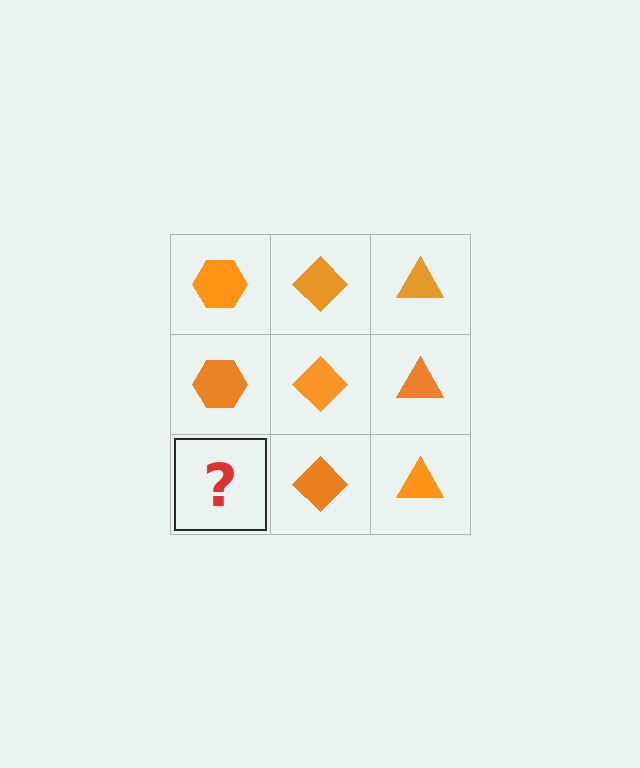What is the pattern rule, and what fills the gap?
The rule is that each column has a consistent shape. The gap should be filled with an orange hexagon.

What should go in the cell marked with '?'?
The missing cell should contain an orange hexagon.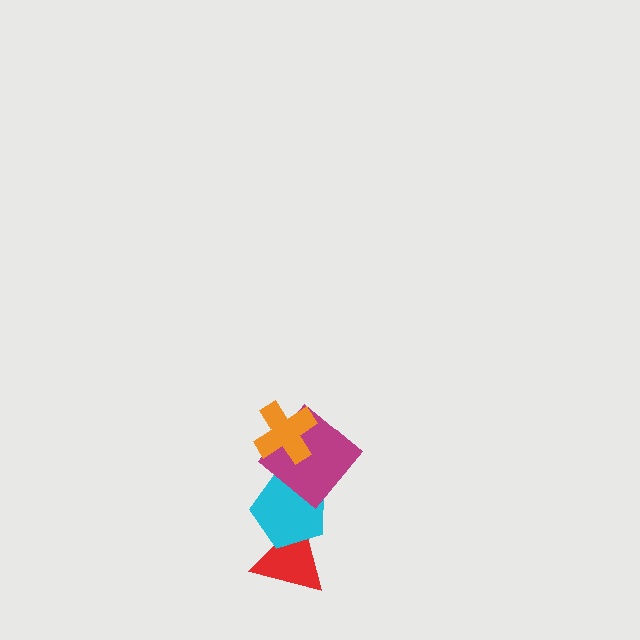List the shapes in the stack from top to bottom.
From top to bottom: the orange cross, the magenta diamond, the cyan pentagon, the red triangle.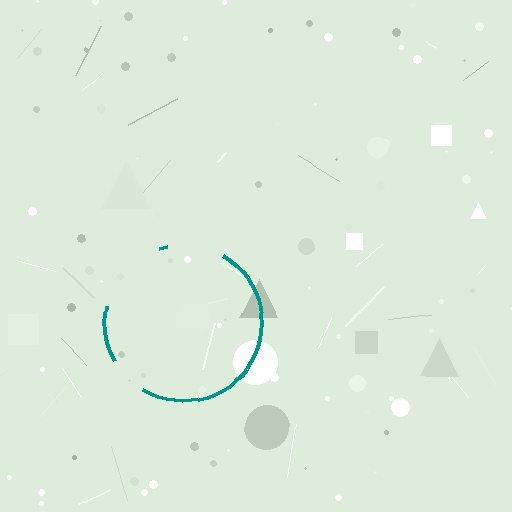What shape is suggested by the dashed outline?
The dashed outline suggests a circle.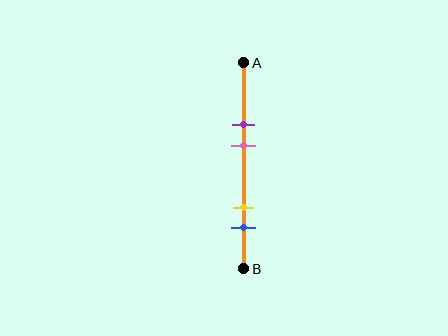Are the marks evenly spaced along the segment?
No, the marks are not evenly spaced.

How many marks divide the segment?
There are 4 marks dividing the segment.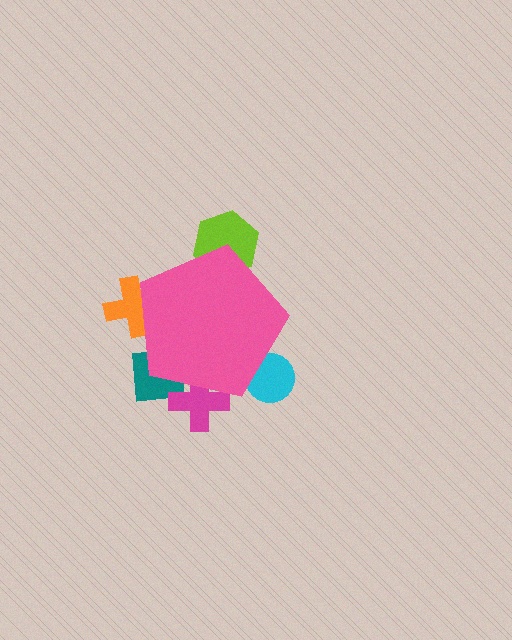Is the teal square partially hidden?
Yes, the teal square is partially hidden behind the pink pentagon.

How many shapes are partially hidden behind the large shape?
5 shapes are partially hidden.